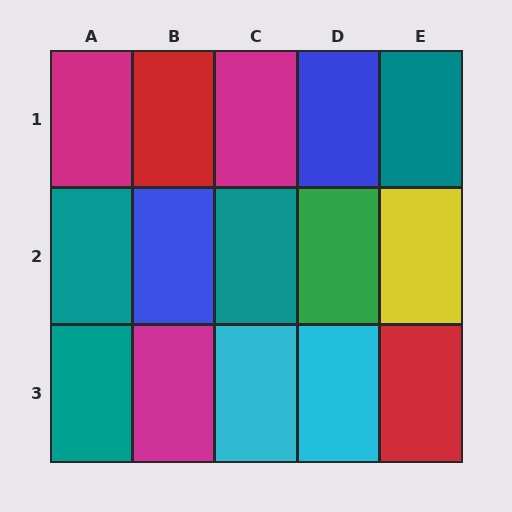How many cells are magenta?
3 cells are magenta.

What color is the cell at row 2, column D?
Green.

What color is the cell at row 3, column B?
Magenta.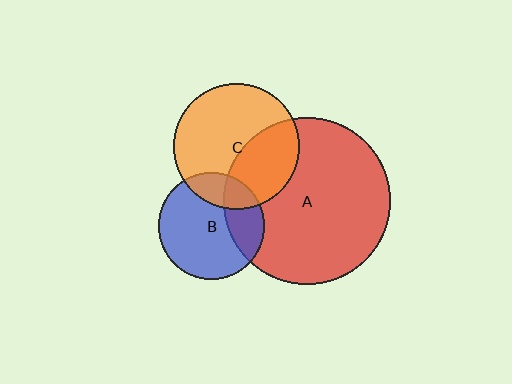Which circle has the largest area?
Circle A (red).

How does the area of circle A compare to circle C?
Approximately 1.8 times.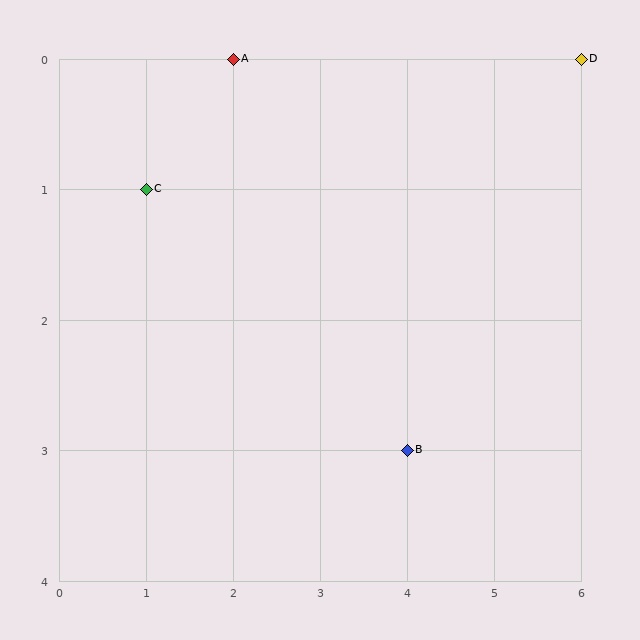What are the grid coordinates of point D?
Point D is at grid coordinates (6, 0).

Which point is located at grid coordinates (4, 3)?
Point B is at (4, 3).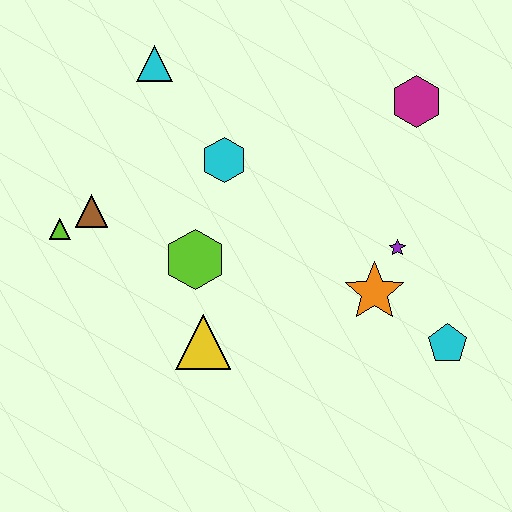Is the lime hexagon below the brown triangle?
Yes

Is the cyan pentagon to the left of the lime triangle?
No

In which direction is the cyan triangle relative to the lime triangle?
The cyan triangle is above the lime triangle.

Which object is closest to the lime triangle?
The brown triangle is closest to the lime triangle.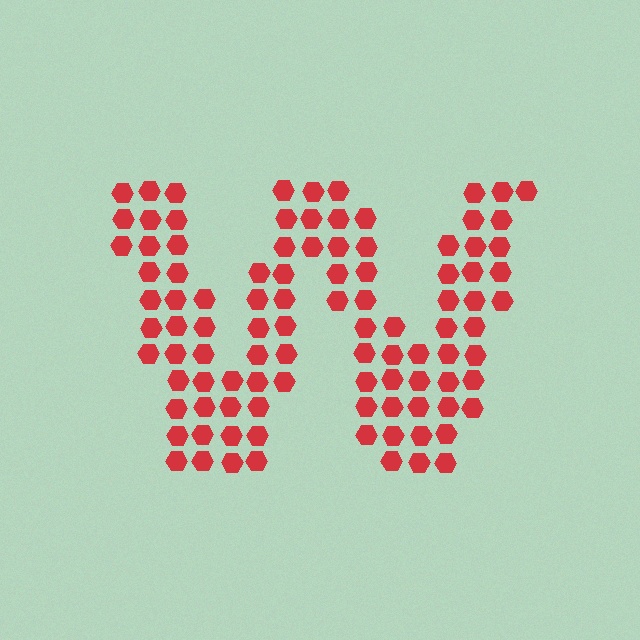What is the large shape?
The large shape is the letter W.